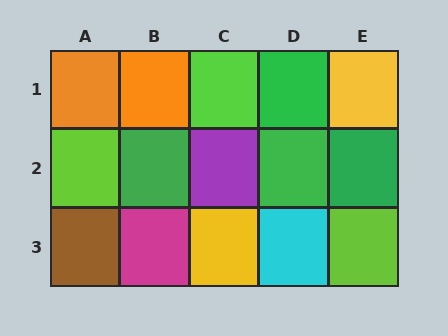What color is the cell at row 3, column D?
Cyan.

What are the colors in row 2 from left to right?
Lime, green, purple, green, green.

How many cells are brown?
1 cell is brown.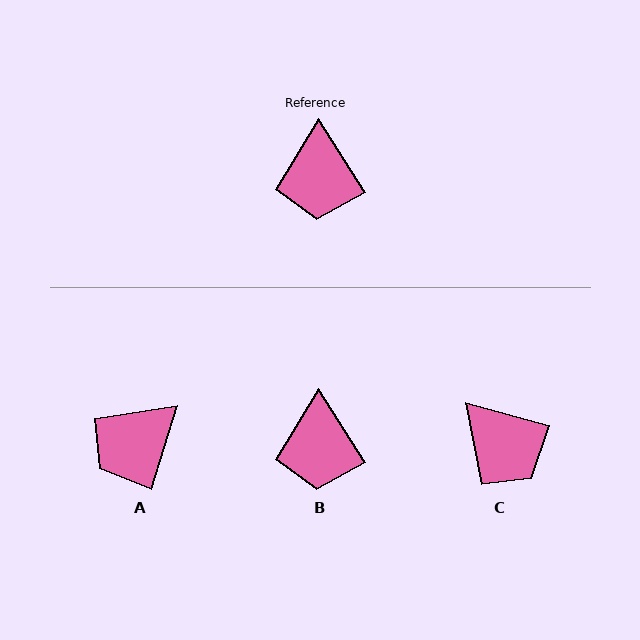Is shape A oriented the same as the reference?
No, it is off by about 49 degrees.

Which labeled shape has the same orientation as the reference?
B.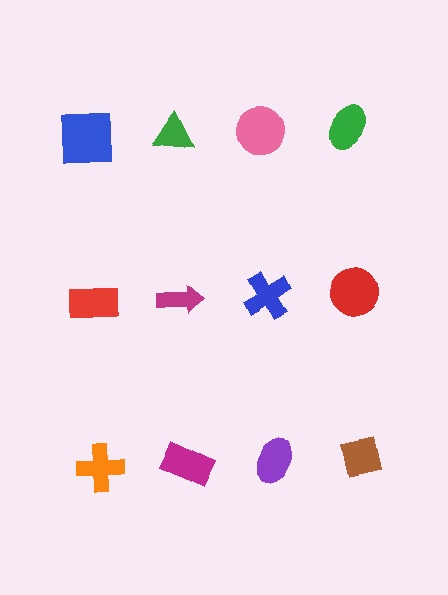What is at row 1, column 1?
A blue square.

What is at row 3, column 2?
A magenta rectangle.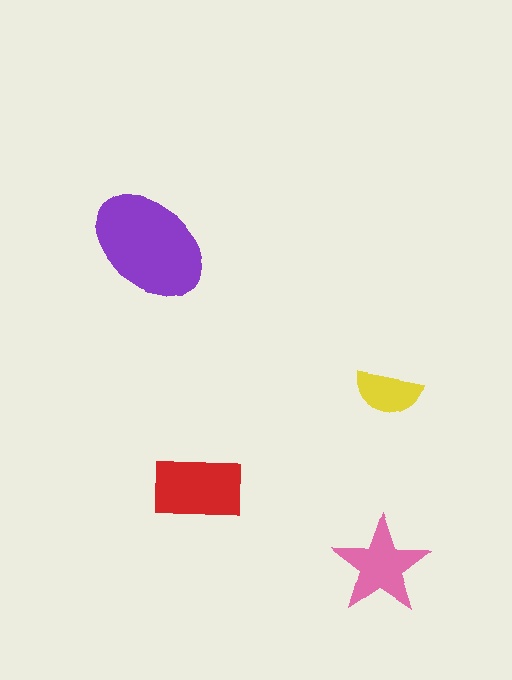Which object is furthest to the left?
The purple ellipse is leftmost.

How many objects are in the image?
There are 4 objects in the image.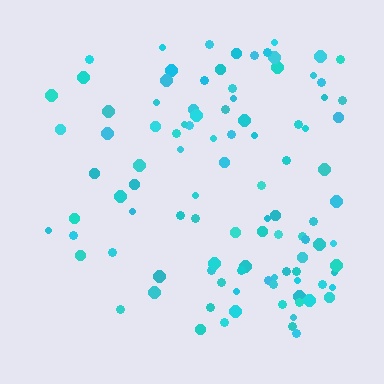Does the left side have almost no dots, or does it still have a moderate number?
Still a moderate number, just noticeably fewer than the right.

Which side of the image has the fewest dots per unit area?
The left.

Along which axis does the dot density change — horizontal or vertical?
Horizontal.